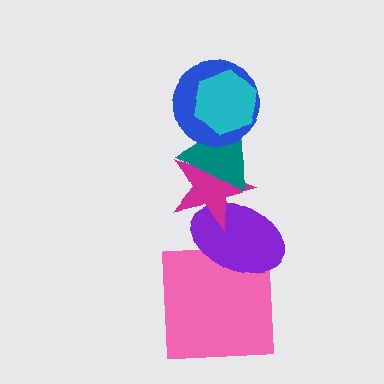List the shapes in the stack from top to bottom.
From top to bottom: the cyan hexagon, the blue circle, the teal triangle, the magenta star, the purple ellipse, the pink square.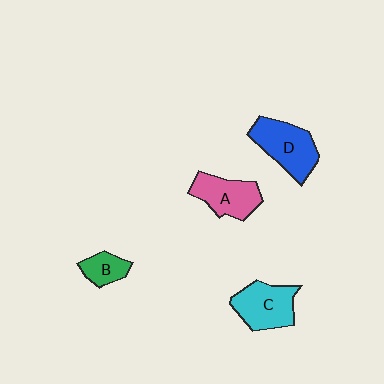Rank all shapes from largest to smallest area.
From largest to smallest: D (blue), C (cyan), A (pink), B (green).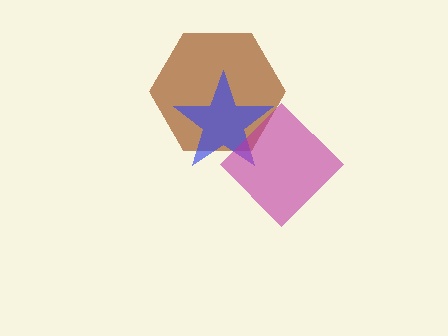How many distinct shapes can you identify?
There are 3 distinct shapes: a brown hexagon, a blue star, a magenta diamond.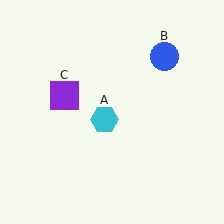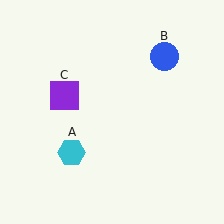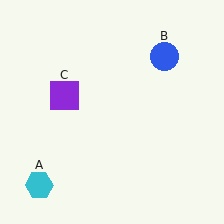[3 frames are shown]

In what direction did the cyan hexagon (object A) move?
The cyan hexagon (object A) moved down and to the left.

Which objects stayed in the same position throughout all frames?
Blue circle (object B) and purple square (object C) remained stationary.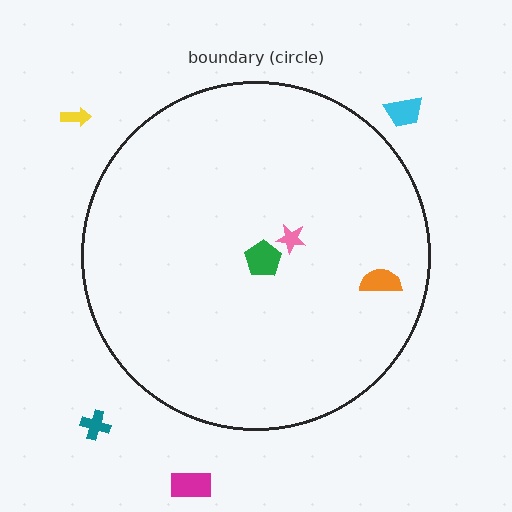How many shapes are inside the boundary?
3 inside, 4 outside.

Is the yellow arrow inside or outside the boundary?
Outside.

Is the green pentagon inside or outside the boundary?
Inside.